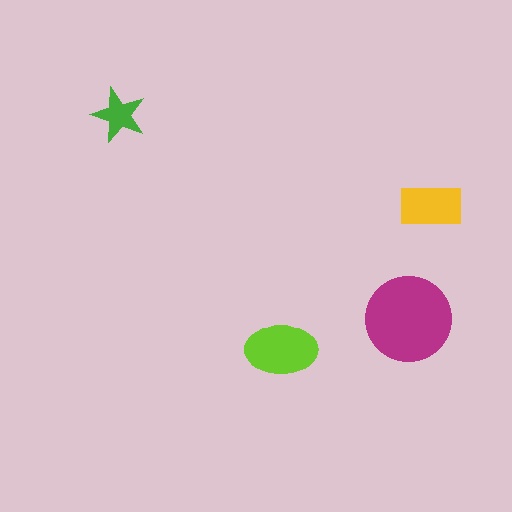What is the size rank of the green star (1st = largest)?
4th.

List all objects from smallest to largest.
The green star, the yellow rectangle, the lime ellipse, the magenta circle.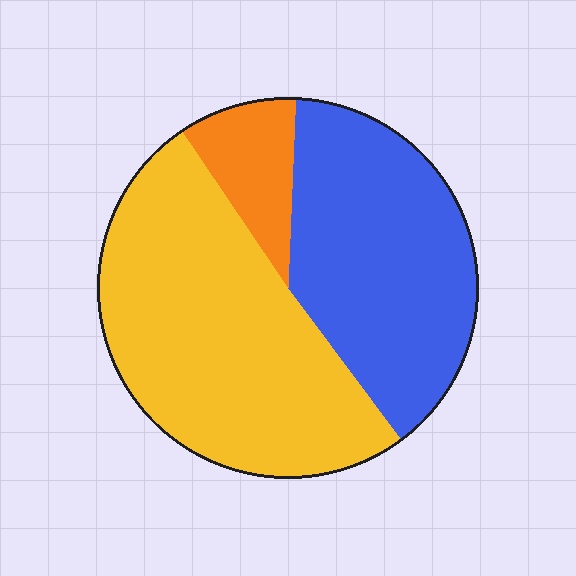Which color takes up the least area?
Orange, at roughly 10%.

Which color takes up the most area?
Yellow, at roughly 50%.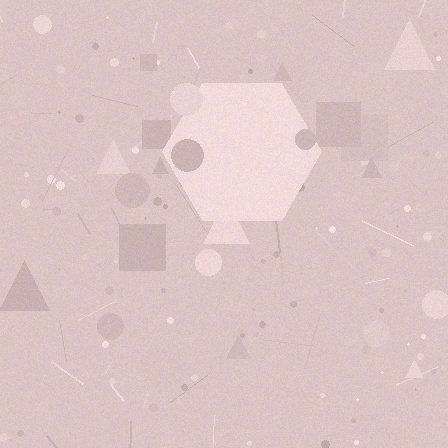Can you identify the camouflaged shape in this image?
The camouflaged shape is a hexagon.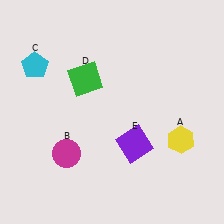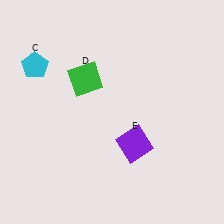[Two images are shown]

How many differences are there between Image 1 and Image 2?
There are 2 differences between the two images.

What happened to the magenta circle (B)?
The magenta circle (B) was removed in Image 2. It was in the bottom-left area of Image 1.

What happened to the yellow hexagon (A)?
The yellow hexagon (A) was removed in Image 2. It was in the bottom-right area of Image 1.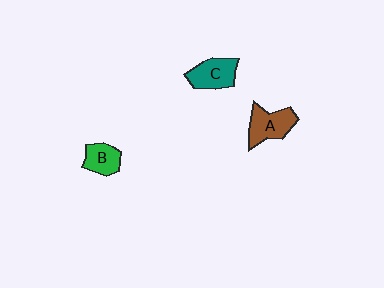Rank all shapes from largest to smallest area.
From largest to smallest: A (brown), C (teal), B (green).